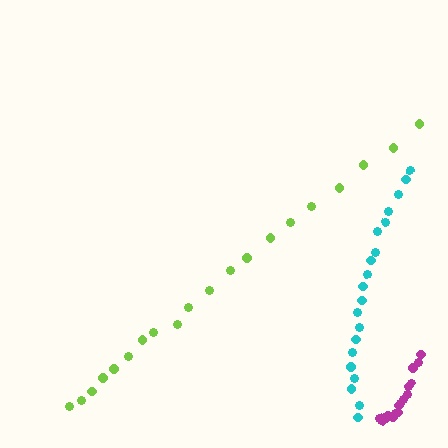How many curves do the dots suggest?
There are 3 distinct paths.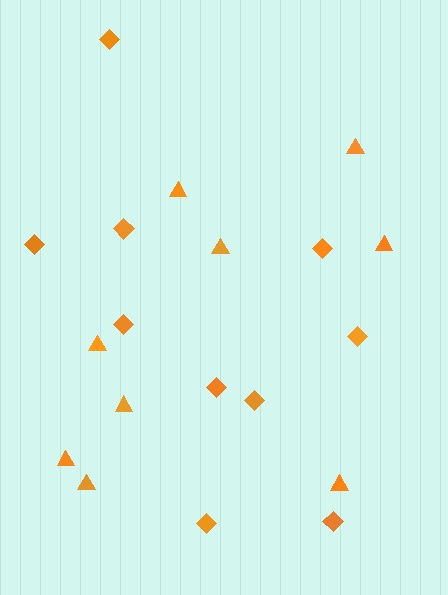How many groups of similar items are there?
There are 2 groups: one group of triangles (9) and one group of diamonds (10).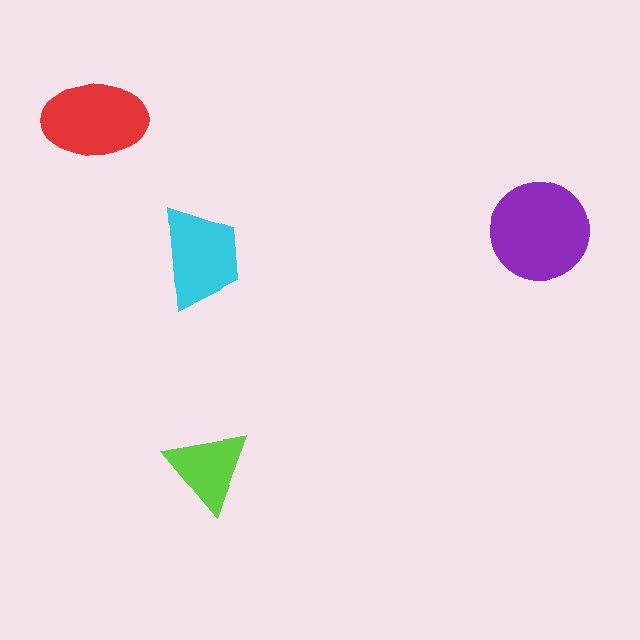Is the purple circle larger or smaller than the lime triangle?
Larger.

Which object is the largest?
The purple circle.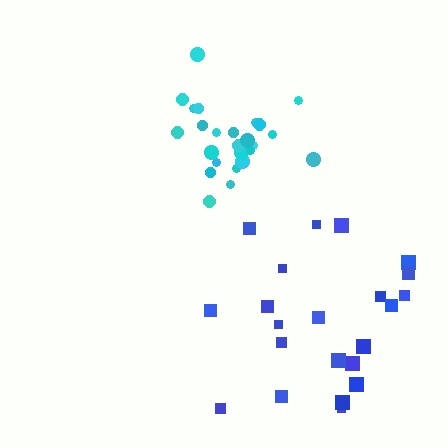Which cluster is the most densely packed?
Cyan.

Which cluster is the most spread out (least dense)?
Blue.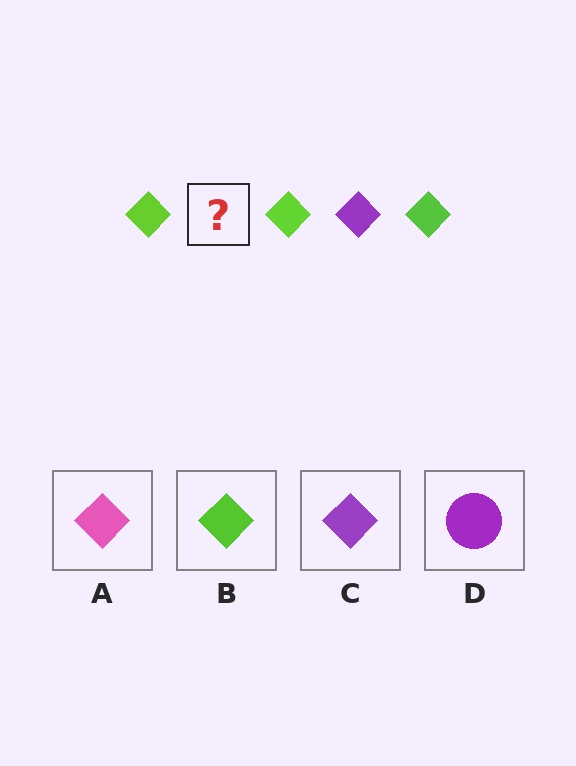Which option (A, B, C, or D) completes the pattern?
C.